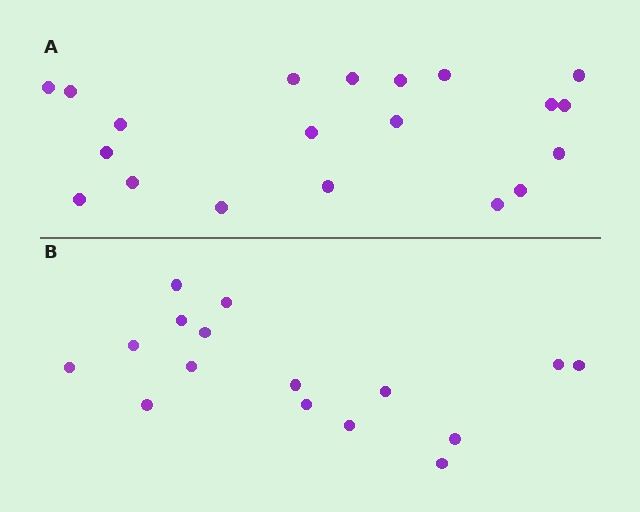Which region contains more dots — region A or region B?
Region A (the top region) has more dots.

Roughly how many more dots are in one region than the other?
Region A has about 4 more dots than region B.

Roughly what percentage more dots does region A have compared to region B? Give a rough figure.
About 25% more.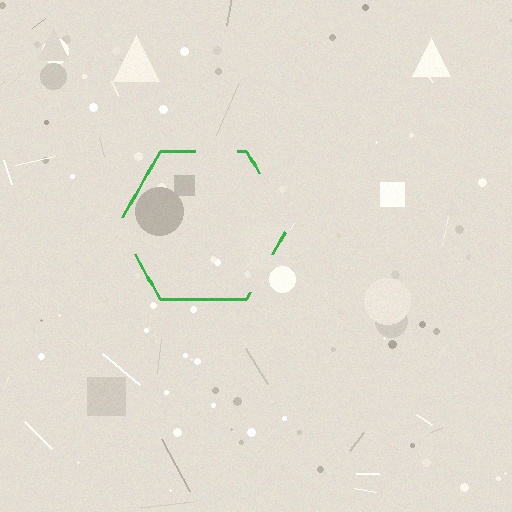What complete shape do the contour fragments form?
The contour fragments form a hexagon.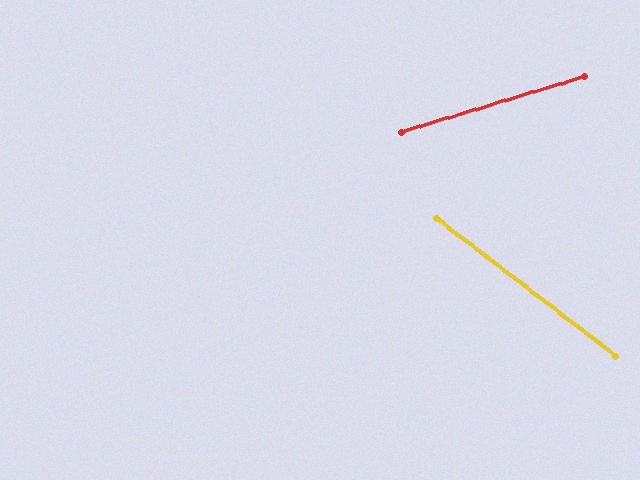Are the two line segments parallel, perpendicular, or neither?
Neither parallel nor perpendicular — they differ by about 54°.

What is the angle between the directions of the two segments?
Approximately 54 degrees.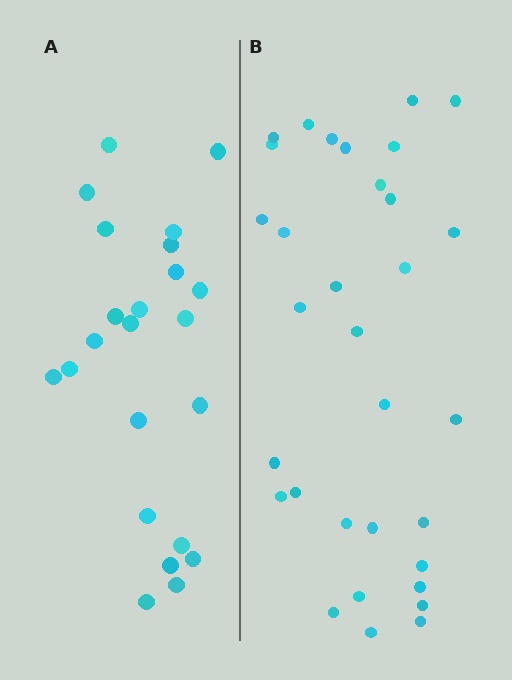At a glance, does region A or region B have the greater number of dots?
Region B (the right region) has more dots.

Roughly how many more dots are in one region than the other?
Region B has roughly 8 or so more dots than region A.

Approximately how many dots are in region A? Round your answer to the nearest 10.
About 20 dots. (The exact count is 23, which rounds to 20.)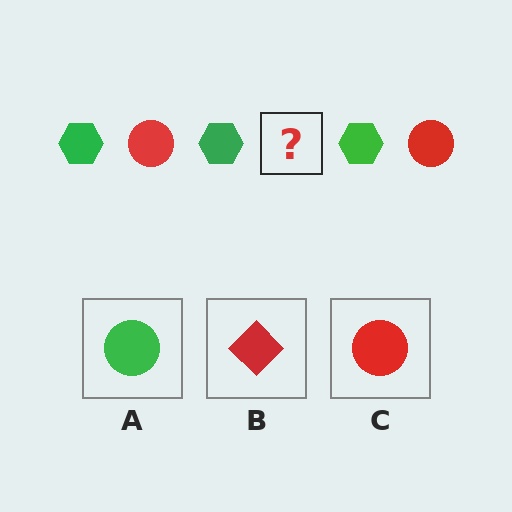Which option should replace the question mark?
Option C.